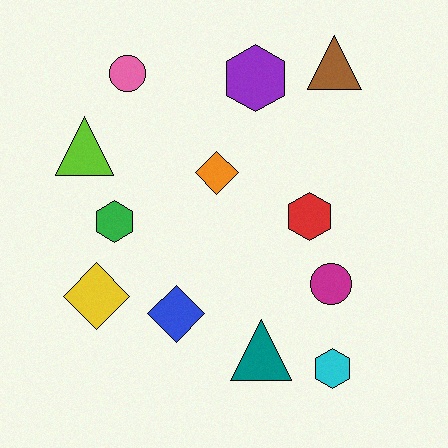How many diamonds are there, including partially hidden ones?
There are 3 diamonds.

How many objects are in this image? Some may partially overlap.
There are 12 objects.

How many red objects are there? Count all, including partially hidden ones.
There is 1 red object.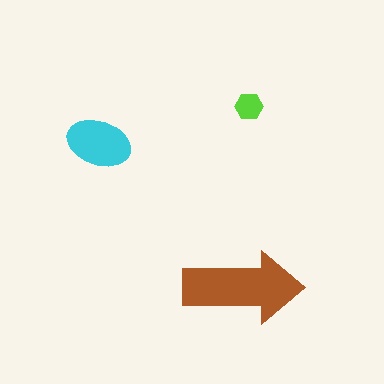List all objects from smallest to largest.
The lime hexagon, the cyan ellipse, the brown arrow.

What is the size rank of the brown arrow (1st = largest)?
1st.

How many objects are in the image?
There are 3 objects in the image.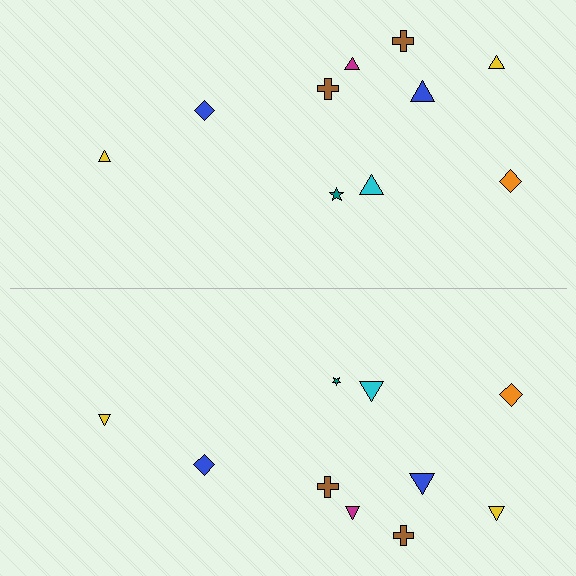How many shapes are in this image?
There are 20 shapes in this image.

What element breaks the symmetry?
The teal star on the bottom side has a different size than its mirror counterpart.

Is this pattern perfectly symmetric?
No, the pattern is not perfectly symmetric. The teal star on the bottom side has a different size than its mirror counterpart.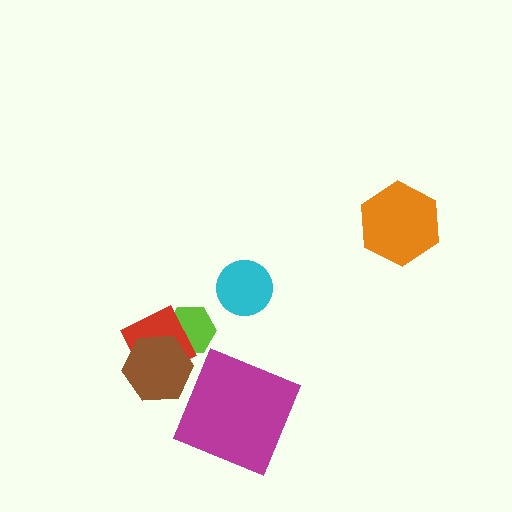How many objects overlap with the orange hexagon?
0 objects overlap with the orange hexagon.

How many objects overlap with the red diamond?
2 objects overlap with the red diamond.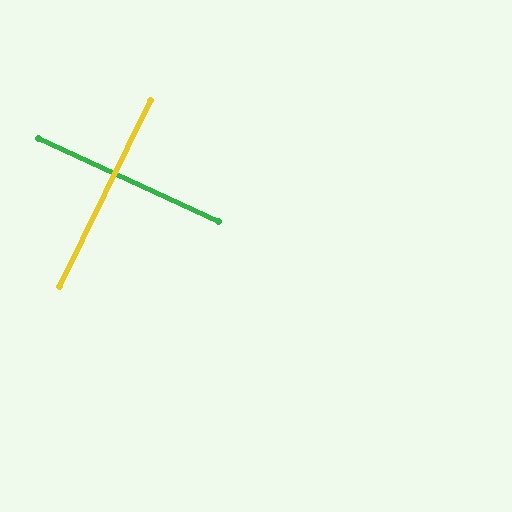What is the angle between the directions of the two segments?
Approximately 89 degrees.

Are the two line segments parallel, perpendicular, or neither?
Perpendicular — they meet at approximately 89°.